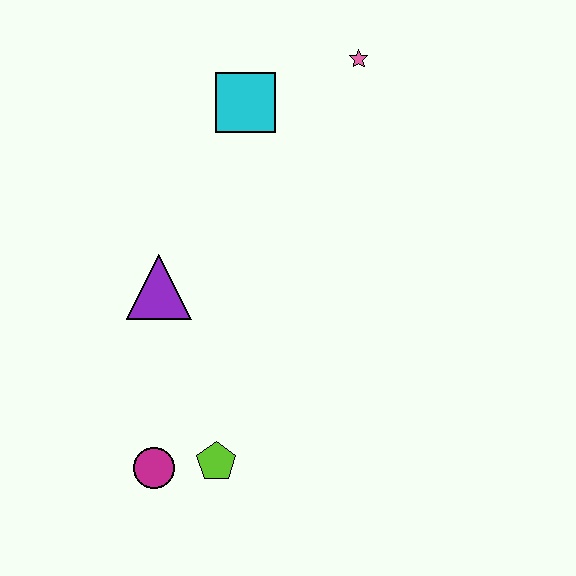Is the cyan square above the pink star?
No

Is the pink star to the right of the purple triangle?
Yes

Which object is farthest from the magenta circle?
The pink star is farthest from the magenta circle.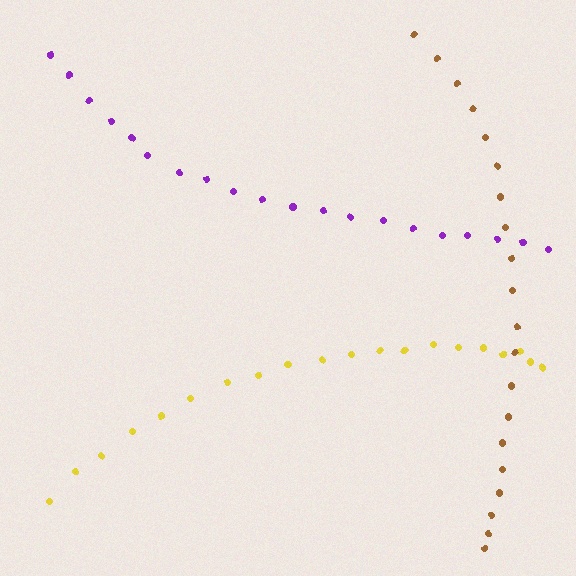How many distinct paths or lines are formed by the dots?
There are 3 distinct paths.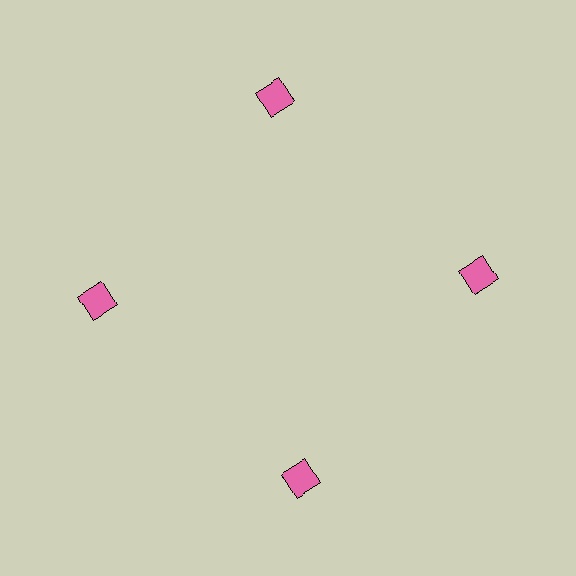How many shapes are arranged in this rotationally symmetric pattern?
There are 4 shapes, arranged in 4 groups of 1.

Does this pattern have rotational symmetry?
Yes, this pattern has 4-fold rotational symmetry. It looks the same after rotating 90 degrees around the center.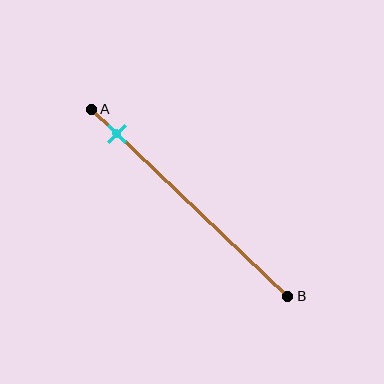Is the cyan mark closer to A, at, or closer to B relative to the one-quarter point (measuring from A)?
The cyan mark is closer to point A than the one-quarter point of segment AB.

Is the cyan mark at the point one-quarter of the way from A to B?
No, the mark is at about 15% from A, not at the 25% one-quarter point.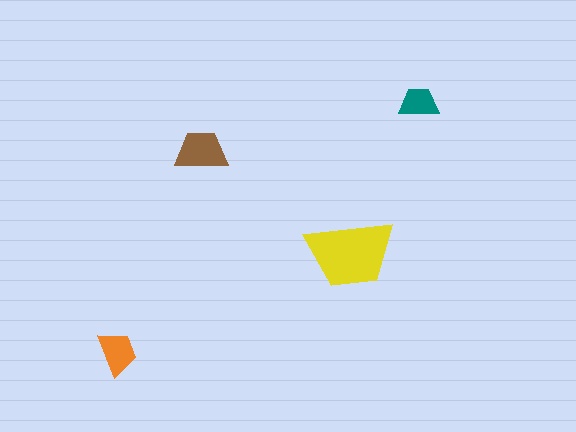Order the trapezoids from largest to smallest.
the yellow one, the brown one, the orange one, the teal one.